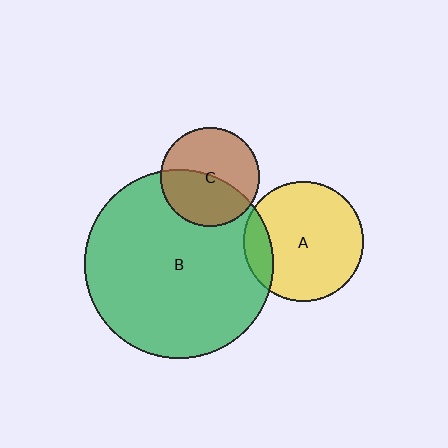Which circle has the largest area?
Circle B (green).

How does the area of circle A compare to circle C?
Approximately 1.5 times.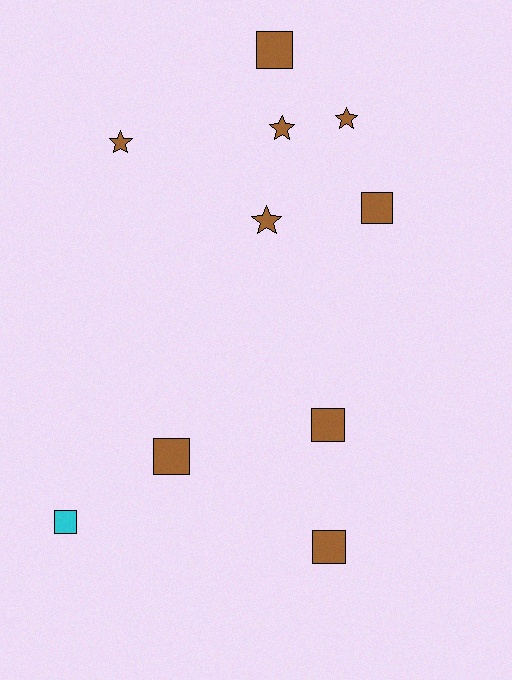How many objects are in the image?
There are 10 objects.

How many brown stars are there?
There are 4 brown stars.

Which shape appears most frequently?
Square, with 6 objects.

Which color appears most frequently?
Brown, with 9 objects.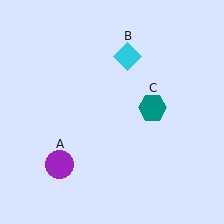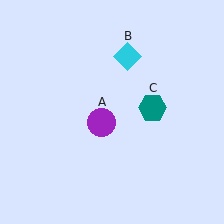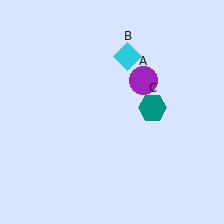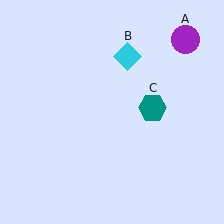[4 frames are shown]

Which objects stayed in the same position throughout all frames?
Cyan diamond (object B) and teal hexagon (object C) remained stationary.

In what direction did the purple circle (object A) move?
The purple circle (object A) moved up and to the right.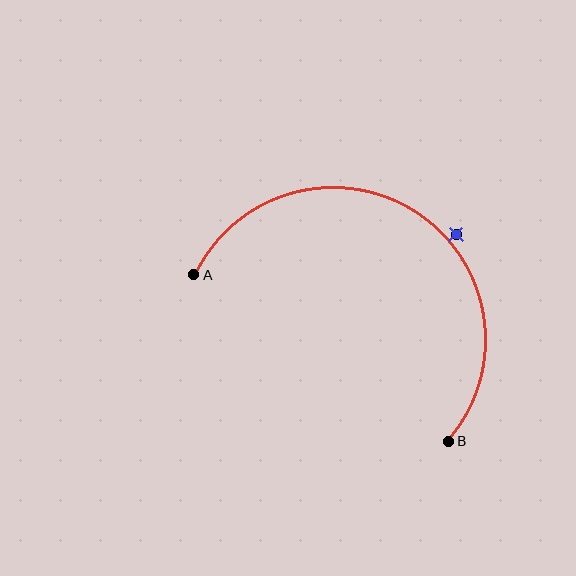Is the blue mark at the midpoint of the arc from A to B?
No — the blue mark does not lie on the arc at all. It sits slightly outside the curve.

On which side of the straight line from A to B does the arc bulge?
The arc bulges above the straight line connecting A and B.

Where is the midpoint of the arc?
The arc midpoint is the point on the curve farthest from the straight line joining A and B. It sits above that line.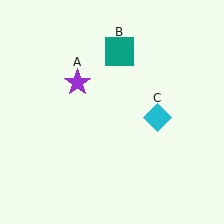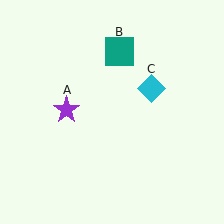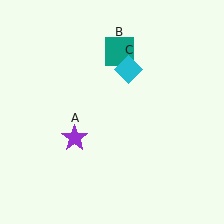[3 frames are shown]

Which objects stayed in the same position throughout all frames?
Teal square (object B) remained stationary.